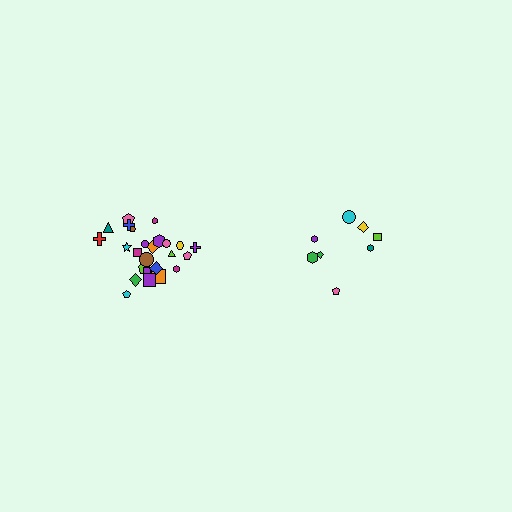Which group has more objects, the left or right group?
The left group.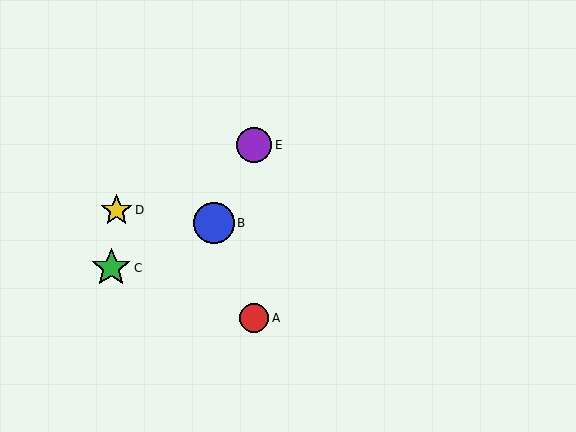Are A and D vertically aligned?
No, A is at x≈254 and D is at x≈116.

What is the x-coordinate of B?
Object B is at x≈214.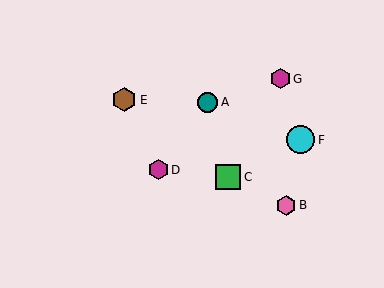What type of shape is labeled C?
Shape C is a green square.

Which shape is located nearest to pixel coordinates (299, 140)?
The cyan circle (labeled F) at (301, 140) is nearest to that location.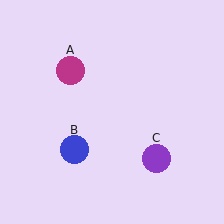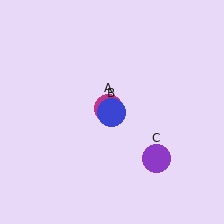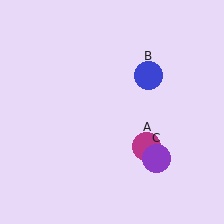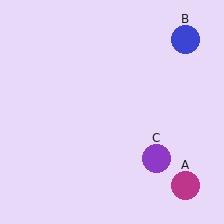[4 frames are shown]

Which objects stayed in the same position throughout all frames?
Purple circle (object C) remained stationary.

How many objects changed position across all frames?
2 objects changed position: magenta circle (object A), blue circle (object B).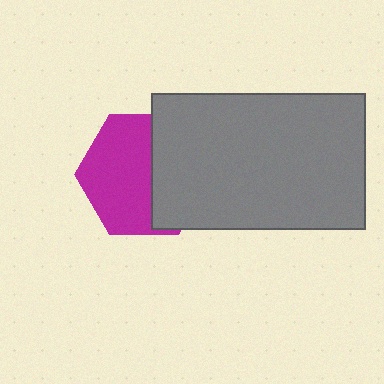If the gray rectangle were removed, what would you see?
You would see the complete magenta hexagon.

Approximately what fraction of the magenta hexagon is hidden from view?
Roughly 41% of the magenta hexagon is hidden behind the gray rectangle.